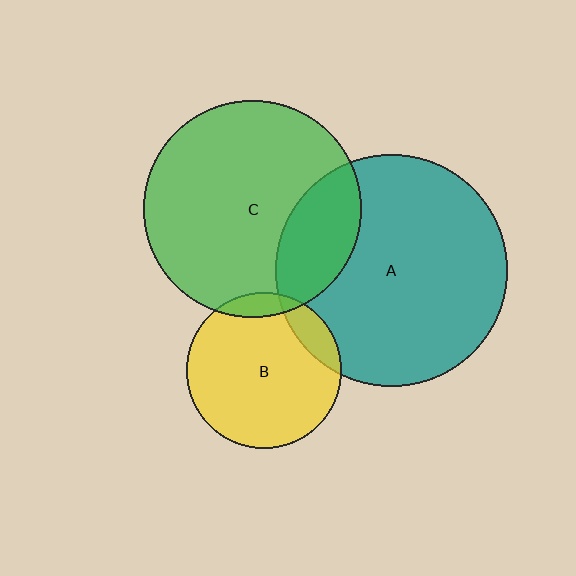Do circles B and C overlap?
Yes.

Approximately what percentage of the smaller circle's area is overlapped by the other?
Approximately 10%.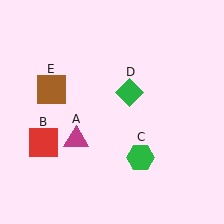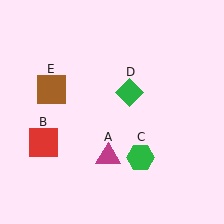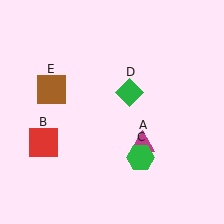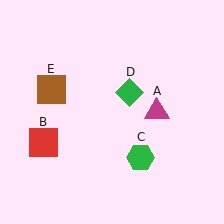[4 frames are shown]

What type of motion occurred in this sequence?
The magenta triangle (object A) rotated counterclockwise around the center of the scene.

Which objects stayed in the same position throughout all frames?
Red square (object B) and green hexagon (object C) and green diamond (object D) and brown square (object E) remained stationary.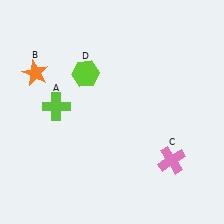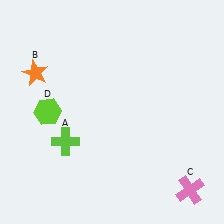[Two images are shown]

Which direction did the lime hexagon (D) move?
The lime hexagon (D) moved down.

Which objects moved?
The objects that moved are: the lime cross (A), the pink cross (C), the lime hexagon (D).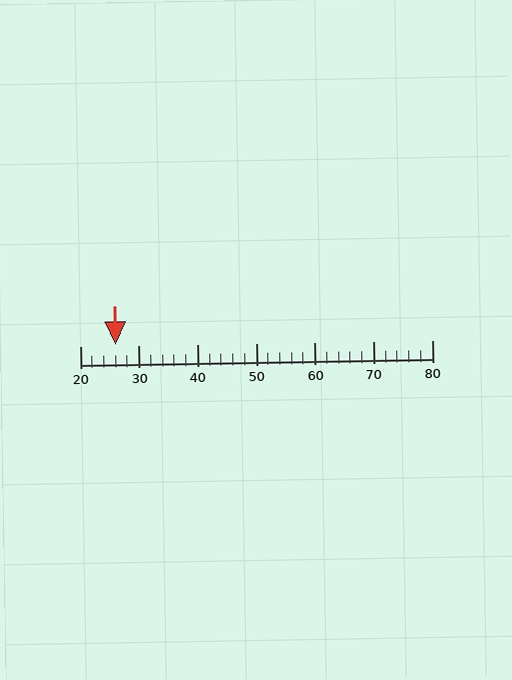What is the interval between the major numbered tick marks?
The major tick marks are spaced 10 units apart.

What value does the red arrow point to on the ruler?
The red arrow points to approximately 26.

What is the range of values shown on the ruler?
The ruler shows values from 20 to 80.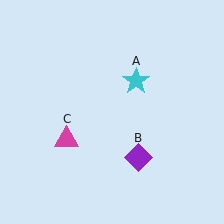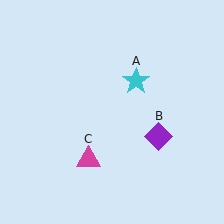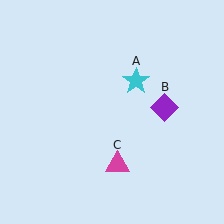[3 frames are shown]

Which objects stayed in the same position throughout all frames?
Cyan star (object A) remained stationary.